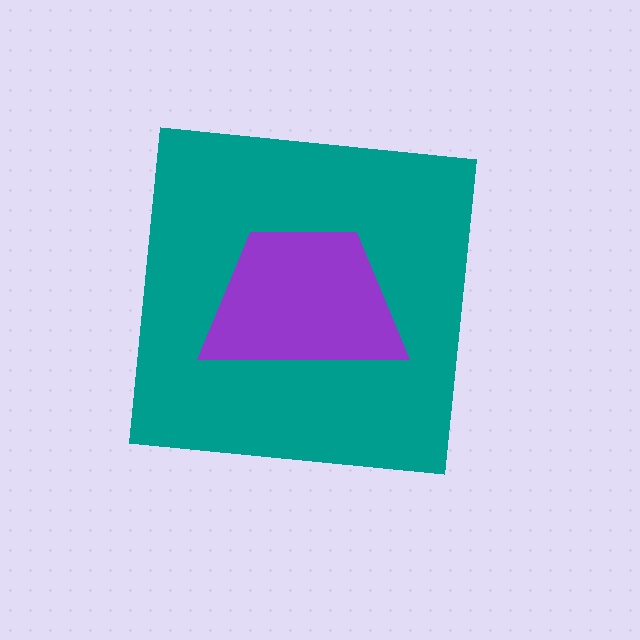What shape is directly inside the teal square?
The purple trapezoid.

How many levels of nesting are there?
2.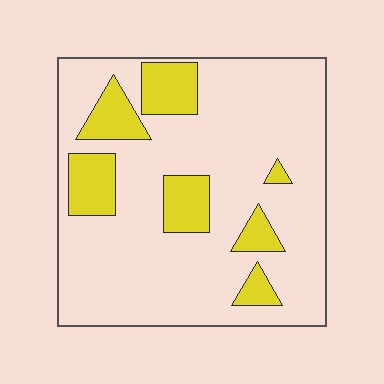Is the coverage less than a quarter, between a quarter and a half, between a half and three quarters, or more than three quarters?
Less than a quarter.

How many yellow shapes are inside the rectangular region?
7.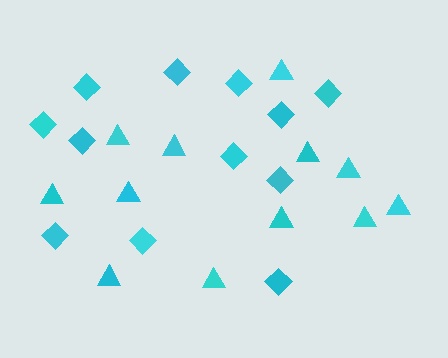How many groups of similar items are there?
There are 2 groups: one group of diamonds (12) and one group of triangles (12).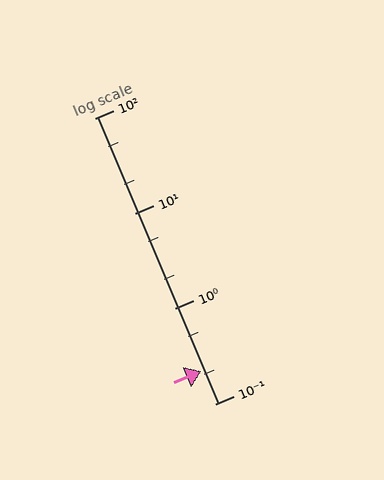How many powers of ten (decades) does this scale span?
The scale spans 3 decades, from 0.1 to 100.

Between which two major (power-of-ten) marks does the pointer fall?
The pointer is between 0.1 and 1.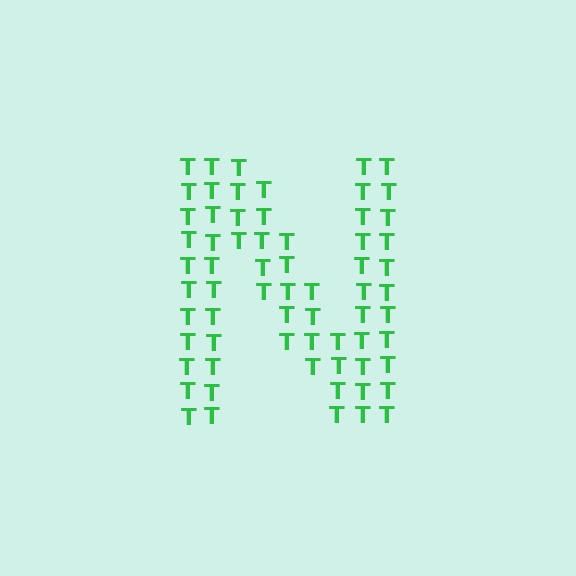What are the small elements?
The small elements are letter T's.